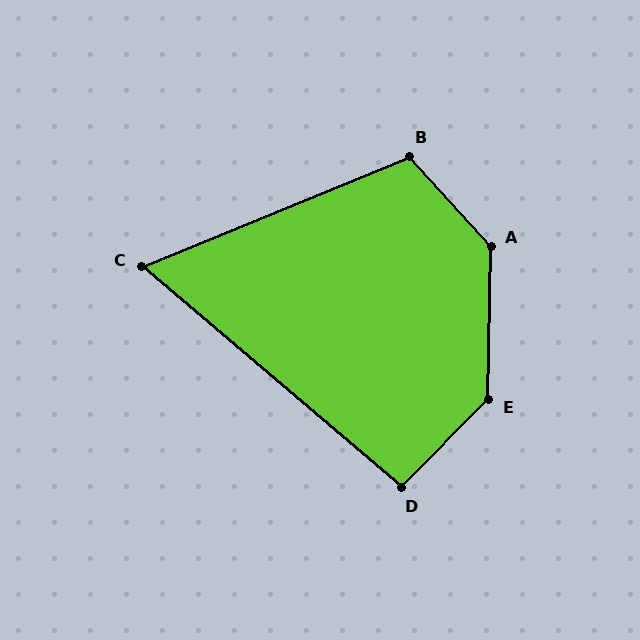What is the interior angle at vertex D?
Approximately 94 degrees (approximately right).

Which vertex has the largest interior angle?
A, at approximately 137 degrees.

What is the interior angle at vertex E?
Approximately 136 degrees (obtuse).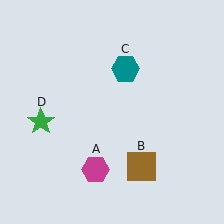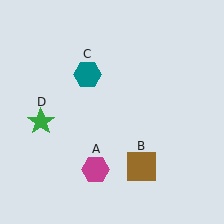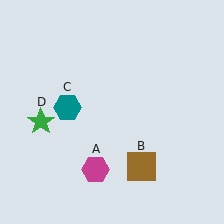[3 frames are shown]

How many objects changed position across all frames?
1 object changed position: teal hexagon (object C).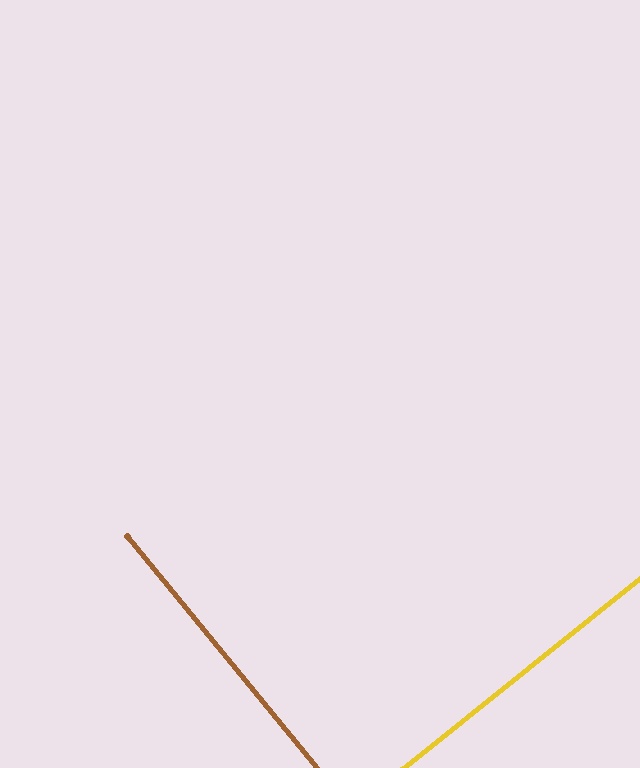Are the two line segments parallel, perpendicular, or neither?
Perpendicular — they meet at approximately 89°.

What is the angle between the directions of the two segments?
Approximately 89 degrees.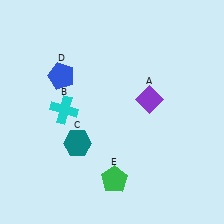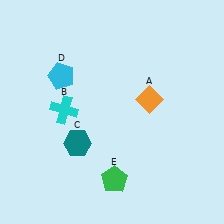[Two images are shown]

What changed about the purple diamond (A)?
In Image 1, A is purple. In Image 2, it changed to orange.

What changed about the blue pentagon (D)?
In Image 1, D is blue. In Image 2, it changed to cyan.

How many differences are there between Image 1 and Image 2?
There are 2 differences between the two images.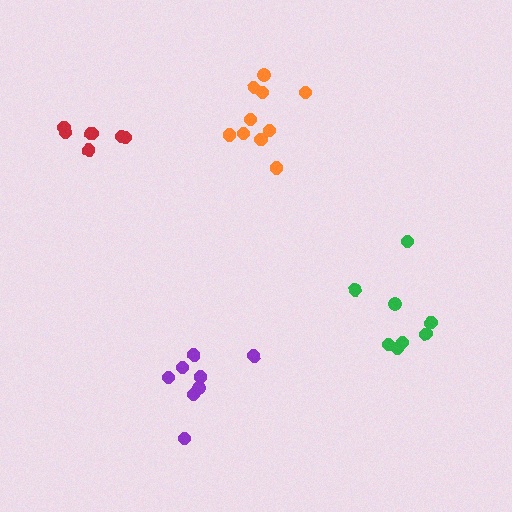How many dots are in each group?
Group 1: 8 dots, Group 2: 7 dots, Group 3: 8 dots, Group 4: 10 dots (33 total).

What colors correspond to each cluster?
The clusters are colored: purple, red, green, orange.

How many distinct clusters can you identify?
There are 4 distinct clusters.